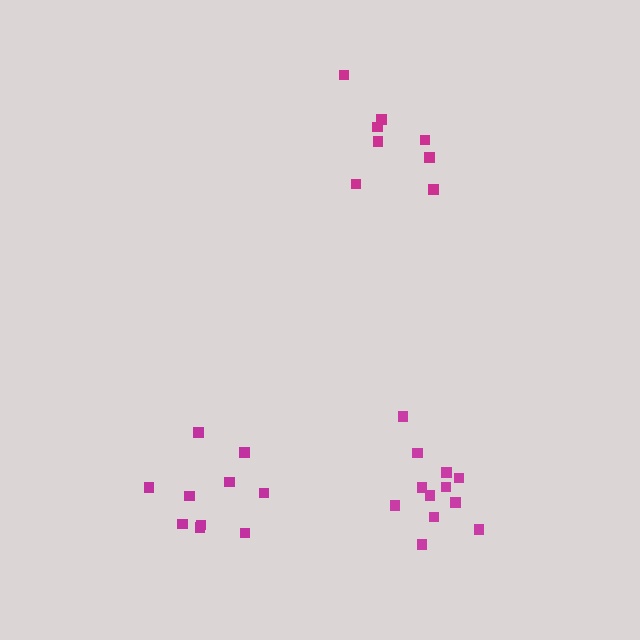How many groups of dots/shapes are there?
There are 3 groups.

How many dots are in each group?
Group 1: 12 dots, Group 2: 10 dots, Group 3: 8 dots (30 total).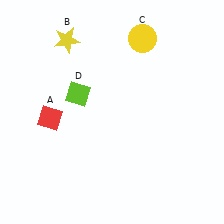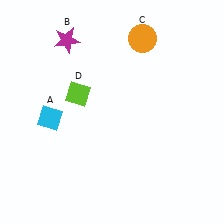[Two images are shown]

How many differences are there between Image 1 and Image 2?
There are 3 differences between the two images.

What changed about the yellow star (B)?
In Image 1, B is yellow. In Image 2, it changed to magenta.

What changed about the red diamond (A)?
In Image 1, A is red. In Image 2, it changed to cyan.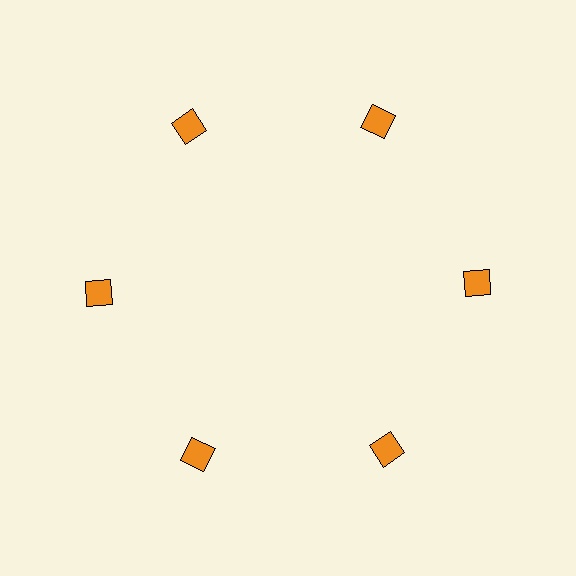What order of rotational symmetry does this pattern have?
This pattern has 6-fold rotational symmetry.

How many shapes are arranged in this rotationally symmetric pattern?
There are 6 shapes, arranged in 6 groups of 1.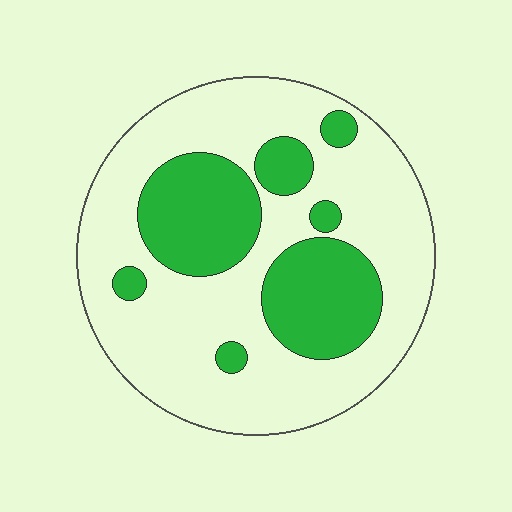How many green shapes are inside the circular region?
7.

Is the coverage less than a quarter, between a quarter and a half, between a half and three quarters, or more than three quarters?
Between a quarter and a half.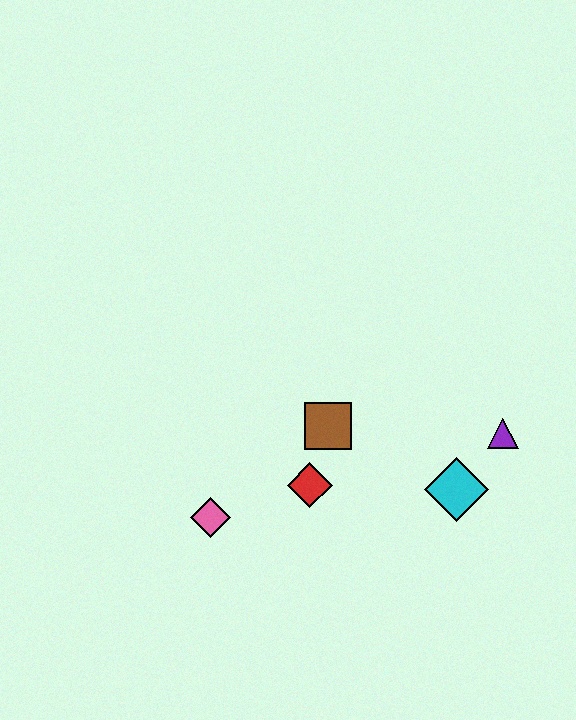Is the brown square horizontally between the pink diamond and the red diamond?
No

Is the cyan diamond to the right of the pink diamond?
Yes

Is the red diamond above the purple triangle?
No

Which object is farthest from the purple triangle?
The pink diamond is farthest from the purple triangle.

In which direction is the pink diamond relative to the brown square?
The pink diamond is to the left of the brown square.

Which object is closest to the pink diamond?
The red diamond is closest to the pink diamond.